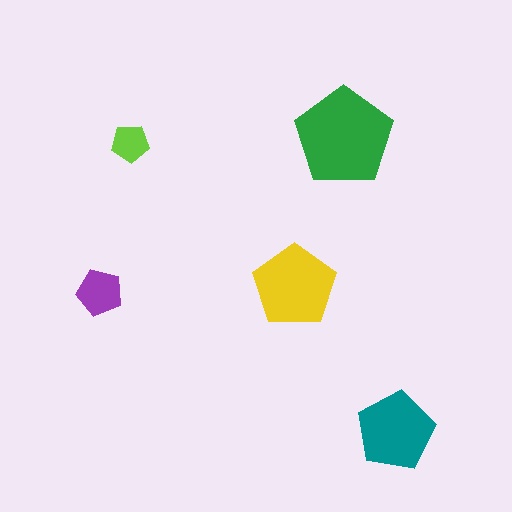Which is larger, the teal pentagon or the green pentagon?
The green one.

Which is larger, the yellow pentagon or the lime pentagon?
The yellow one.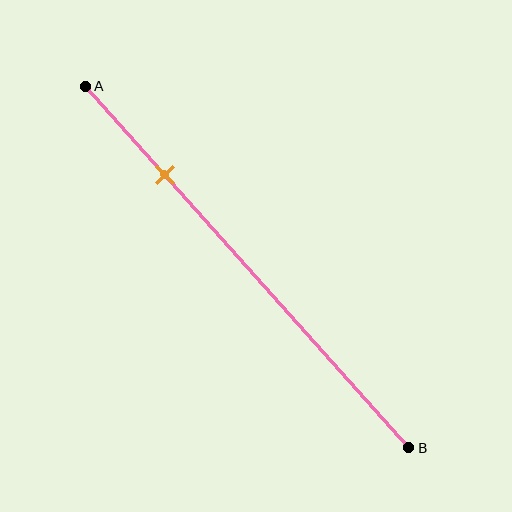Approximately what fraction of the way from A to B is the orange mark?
The orange mark is approximately 25% of the way from A to B.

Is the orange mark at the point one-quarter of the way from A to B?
Yes, the mark is approximately at the one-quarter point.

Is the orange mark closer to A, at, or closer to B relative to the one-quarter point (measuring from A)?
The orange mark is approximately at the one-quarter point of segment AB.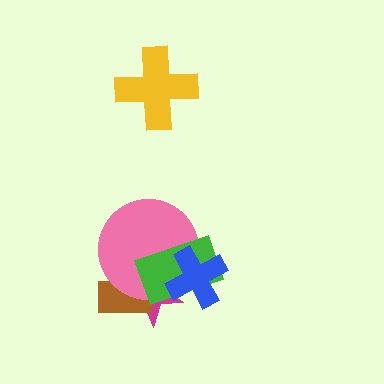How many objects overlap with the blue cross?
3 objects overlap with the blue cross.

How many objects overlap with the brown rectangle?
2 objects overlap with the brown rectangle.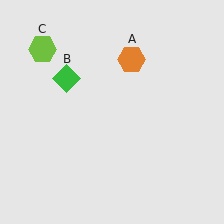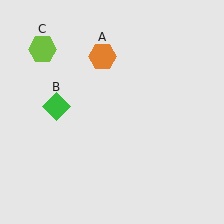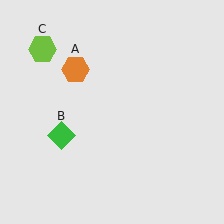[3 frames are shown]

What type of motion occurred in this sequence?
The orange hexagon (object A), green diamond (object B) rotated counterclockwise around the center of the scene.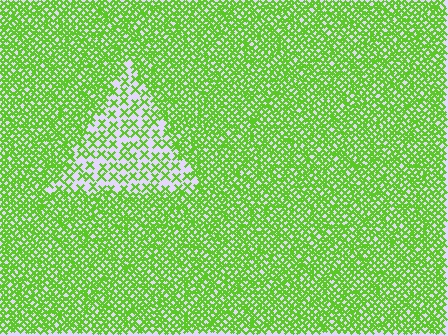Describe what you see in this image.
The image contains small lime elements arranged at two different densities. A triangle-shaped region is visible where the elements are less densely packed than the surrounding area.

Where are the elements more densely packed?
The elements are more densely packed outside the triangle boundary.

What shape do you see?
I see a triangle.